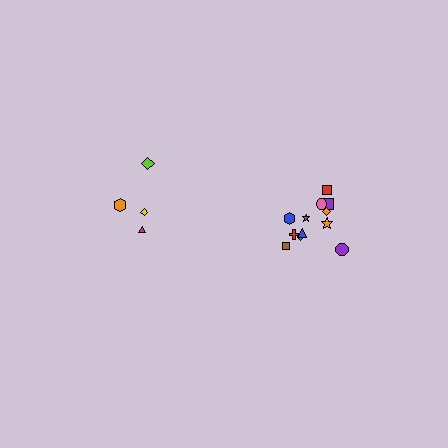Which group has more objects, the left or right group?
The right group.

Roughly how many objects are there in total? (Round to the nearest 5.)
Roughly 15 objects in total.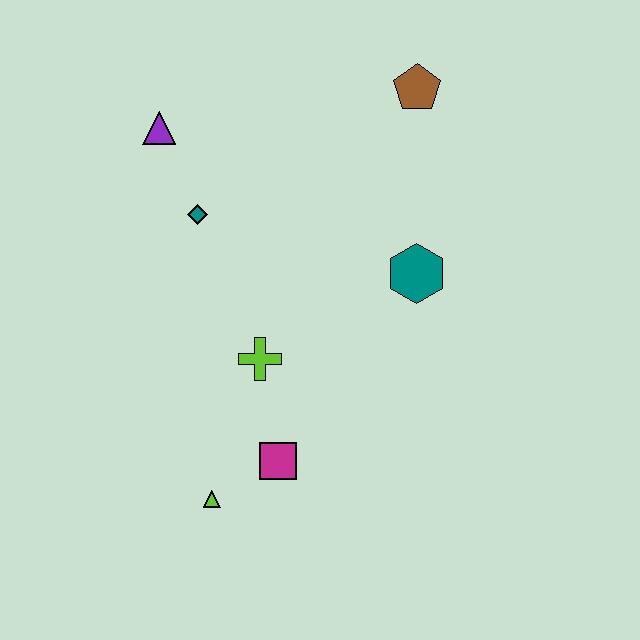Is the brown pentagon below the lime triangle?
No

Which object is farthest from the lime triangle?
The brown pentagon is farthest from the lime triangle.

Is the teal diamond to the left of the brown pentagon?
Yes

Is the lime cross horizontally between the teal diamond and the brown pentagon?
Yes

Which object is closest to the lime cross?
The magenta square is closest to the lime cross.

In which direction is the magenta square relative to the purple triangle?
The magenta square is below the purple triangle.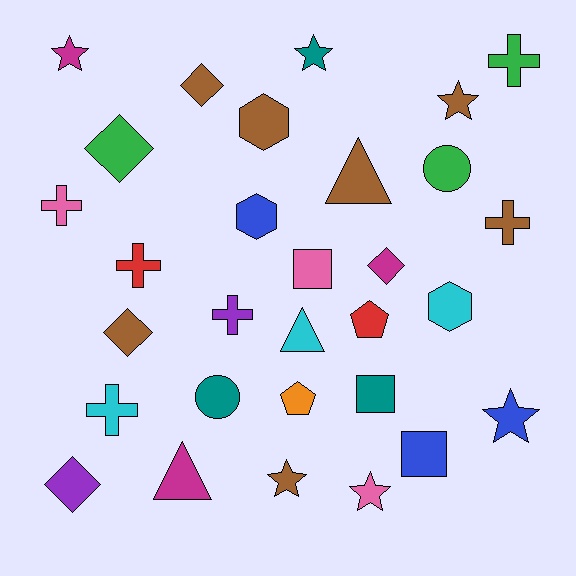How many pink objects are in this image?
There are 3 pink objects.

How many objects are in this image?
There are 30 objects.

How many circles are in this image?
There are 2 circles.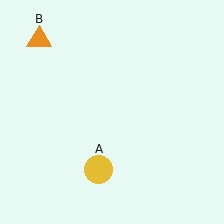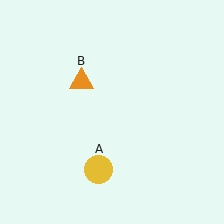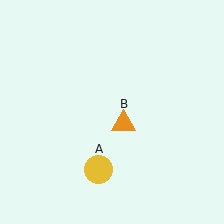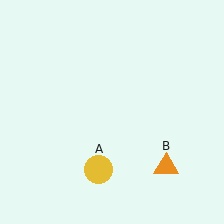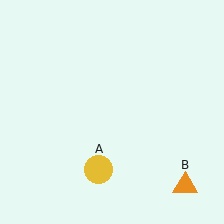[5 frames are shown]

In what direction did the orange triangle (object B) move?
The orange triangle (object B) moved down and to the right.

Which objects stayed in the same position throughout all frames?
Yellow circle (object A) remained stationary.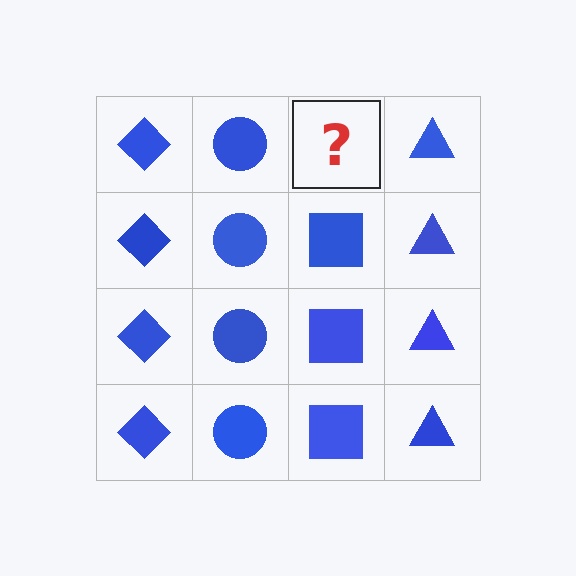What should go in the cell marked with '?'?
The missing cell should contain a blue square.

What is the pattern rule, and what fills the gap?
The rule is that each column has a consistent shape. The gap should be filled with a blue square.